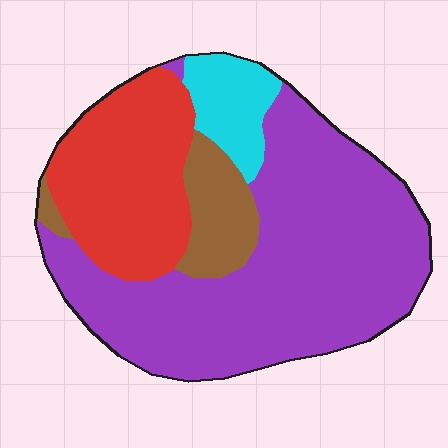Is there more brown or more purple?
Purple.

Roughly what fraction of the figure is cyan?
Cyan covers about 10% of the figure.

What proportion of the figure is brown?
Brown takes up about one tenth (1/10) of the figure.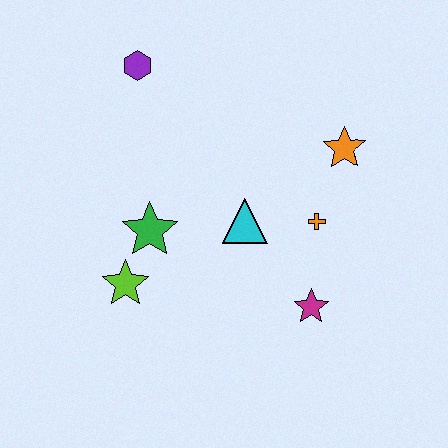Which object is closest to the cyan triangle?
The orange cross is closest to the cyan triangle.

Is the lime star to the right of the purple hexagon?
No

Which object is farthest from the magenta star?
The purple hexagon is farthest from the magenta star.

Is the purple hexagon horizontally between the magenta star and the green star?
No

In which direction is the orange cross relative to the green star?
The orange cross is to the right of the green star.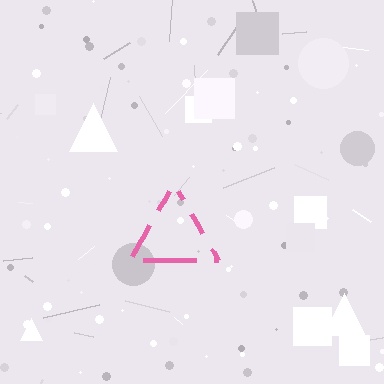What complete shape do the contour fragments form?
The contour fragments form a triangle.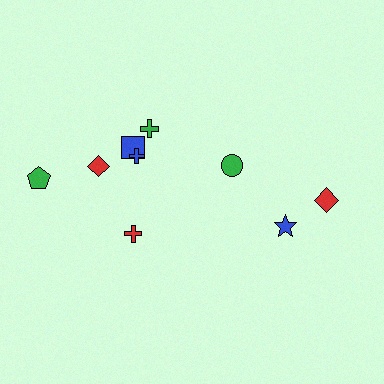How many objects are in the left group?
There are 6 objects.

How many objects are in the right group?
There are 3 objects.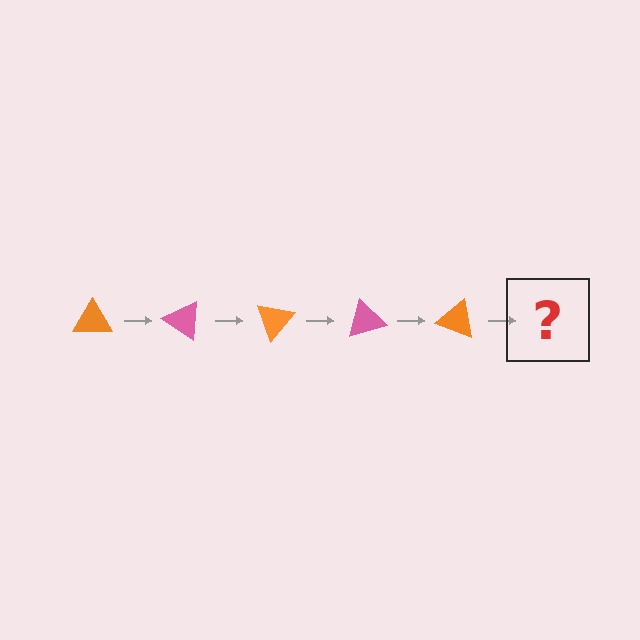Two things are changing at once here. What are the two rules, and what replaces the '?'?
The two rules are that it rotates 35 degrees each step and the color cycles through orange and pink. The '?' should be a pink triangle, rotated 175 degrees from the start.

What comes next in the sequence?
The next element should be a pink triangle, rotated 175 degrees from the start.